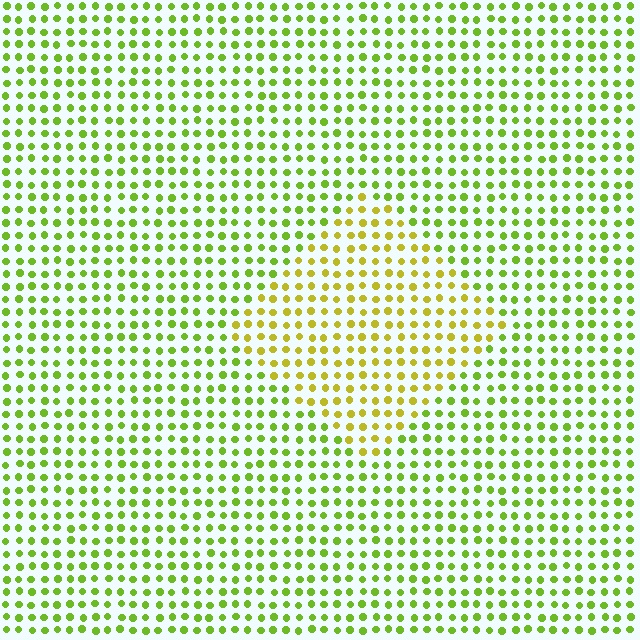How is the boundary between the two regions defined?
The boundary is defined purely by a slight shift in hue (about 33 degrees). Spacing, size, and orientation are identical on both sides.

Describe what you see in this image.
The image is filled with small lime elements in a uniform arrangement. A diamond-shaped region is visible where the elements are tinted to a slightly different hue, forming a subtle color boundary.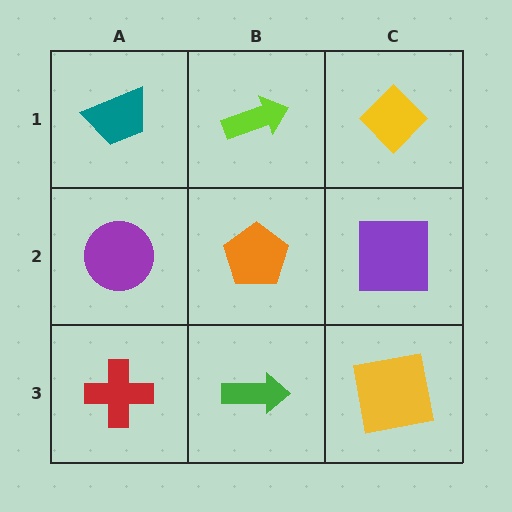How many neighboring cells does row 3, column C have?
2.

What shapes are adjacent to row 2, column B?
A lime arrow (row 1, column B), a green arrow (row 3, column B), a purple circle (row 2, column A), a purple square (row 2, column C).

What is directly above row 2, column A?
A teal trapezoid.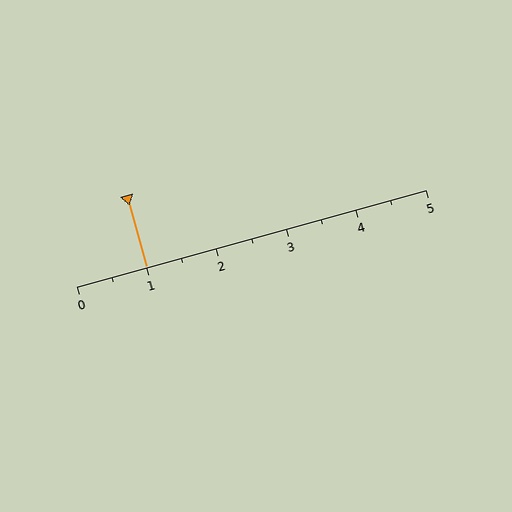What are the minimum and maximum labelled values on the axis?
The axis runs from 0 to 5.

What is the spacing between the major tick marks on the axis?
The major ticks are spaced 1 apart.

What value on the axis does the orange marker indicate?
The marker indicates approximately 1.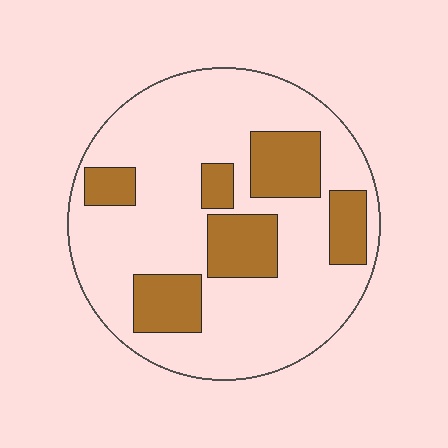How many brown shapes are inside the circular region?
6.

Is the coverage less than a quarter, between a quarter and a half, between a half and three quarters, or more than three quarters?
Between a quarter and a half.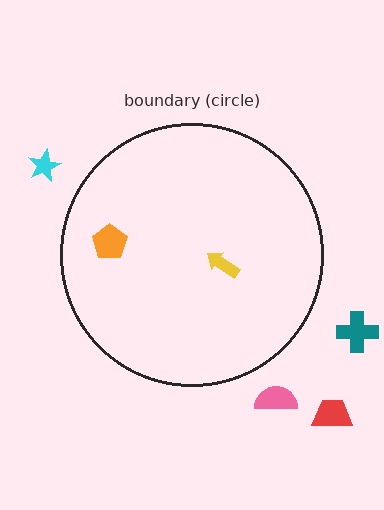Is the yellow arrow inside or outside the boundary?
Inside.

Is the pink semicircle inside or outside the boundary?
Outside.